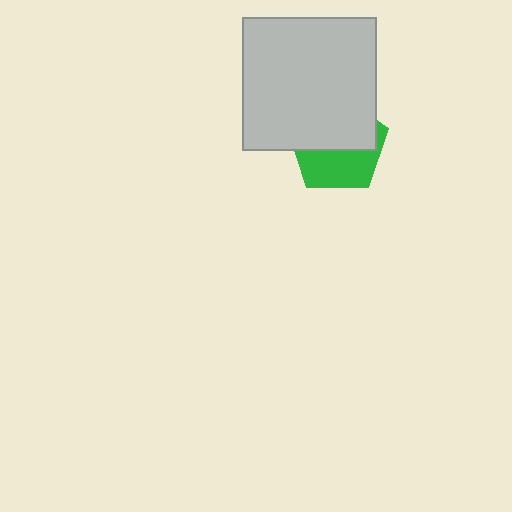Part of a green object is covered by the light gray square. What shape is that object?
It is a pentagon.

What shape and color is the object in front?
The object in front is a light gray square.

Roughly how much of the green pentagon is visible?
A small part of it is visible (roughly 43%).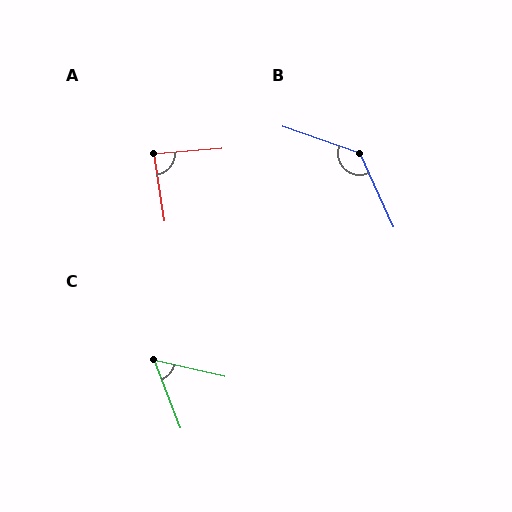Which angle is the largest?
B, at approximately 134 degrees.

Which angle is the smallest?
C, at approximately 55 degrees.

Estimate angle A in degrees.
Approximately 86 degrees.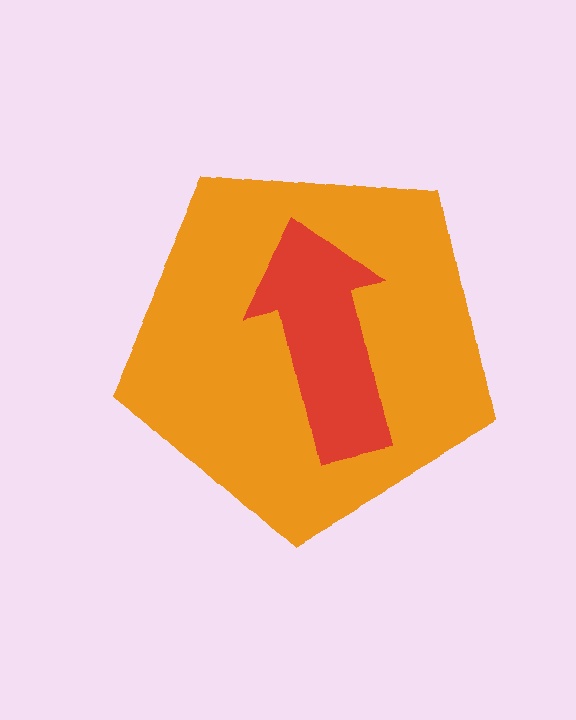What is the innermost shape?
The red arrow.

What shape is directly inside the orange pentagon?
The red arrow.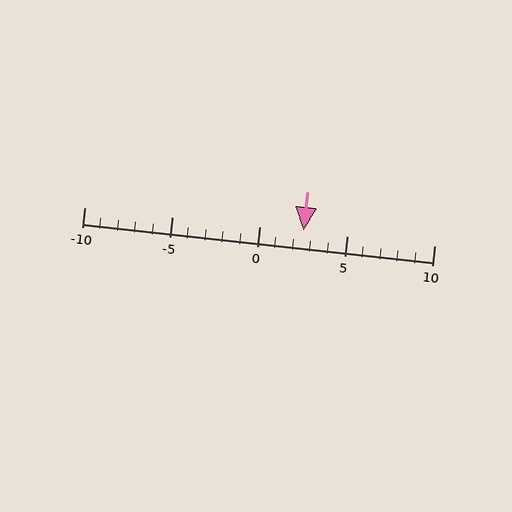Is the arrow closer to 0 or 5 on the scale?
The arrow is closer to 5.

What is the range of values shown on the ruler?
The ruler shows values from -10 to 10.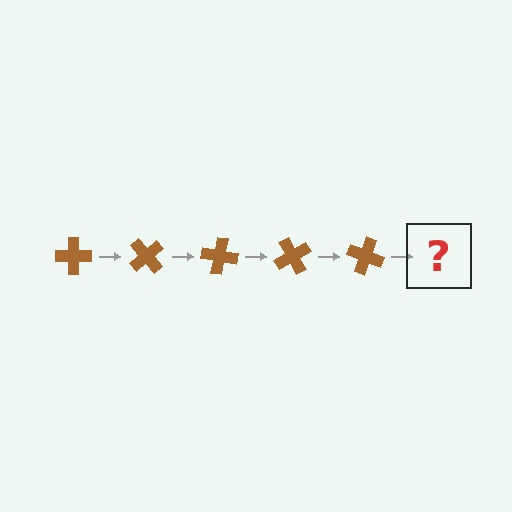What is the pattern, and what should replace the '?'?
The pattern is that the cross rotates 50 degrees each step. The '?' should be a brown cross rotated 250 degrees.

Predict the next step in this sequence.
The next step is a brown cross rotated 250 degrees.